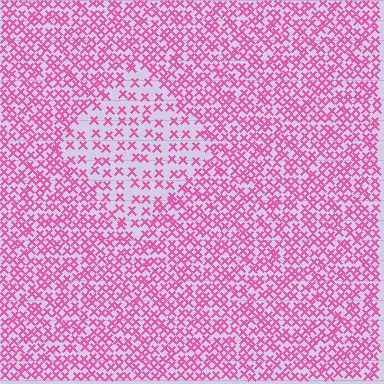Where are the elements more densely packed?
The elements are more densely packed outside the diamond boundary.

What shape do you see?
I see a diamond.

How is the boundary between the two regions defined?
The boundary is defined by a change in element density (approximately 2.1x ratio). All elements are the same color, size, and shape.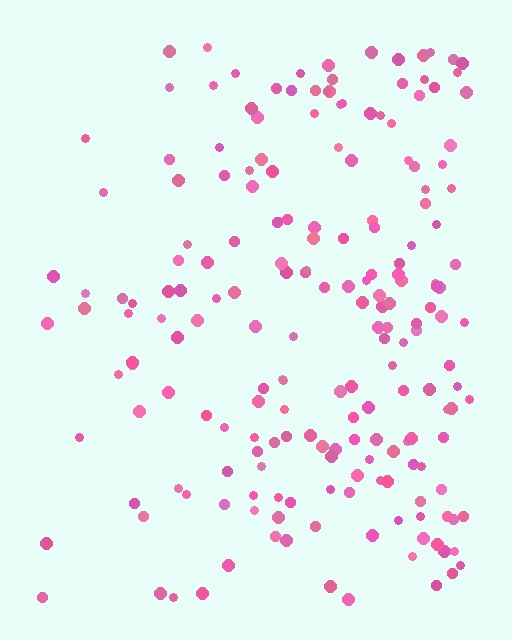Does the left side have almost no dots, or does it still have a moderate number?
Still a moderate number, just noticeably fewer than the right.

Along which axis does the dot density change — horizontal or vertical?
Horizontal.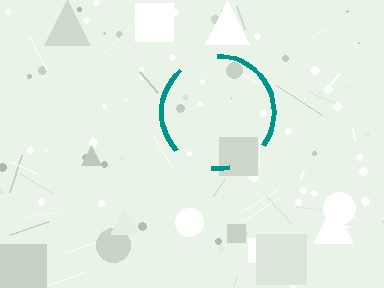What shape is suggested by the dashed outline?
The dashed outline suggests a circle.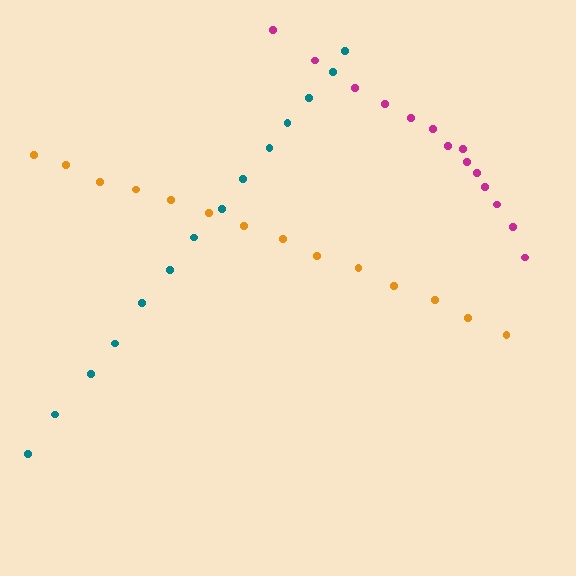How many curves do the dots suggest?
There are 3 distinct paths.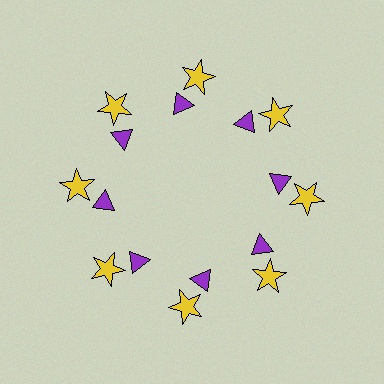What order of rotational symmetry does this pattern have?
This pattern has 8-fold rotational symmetry.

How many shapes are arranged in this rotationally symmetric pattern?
There are 16 shapes, arranged in 8 groups of 2.